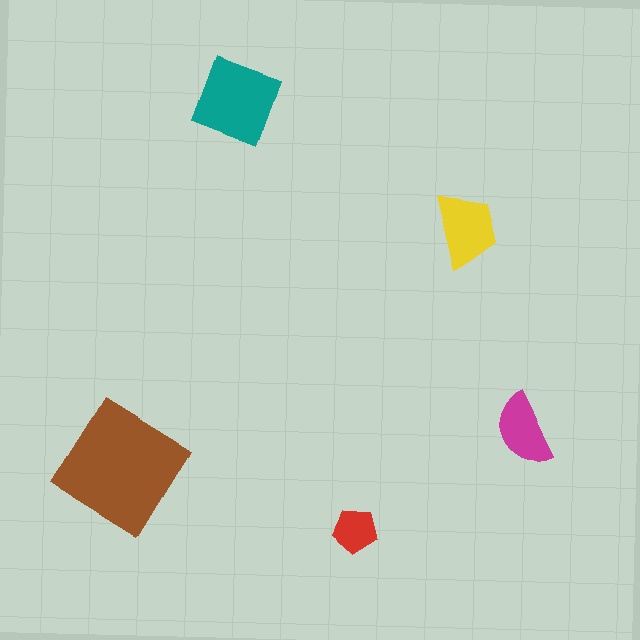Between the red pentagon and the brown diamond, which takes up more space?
The brown diamond.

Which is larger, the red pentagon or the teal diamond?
The teal diamond.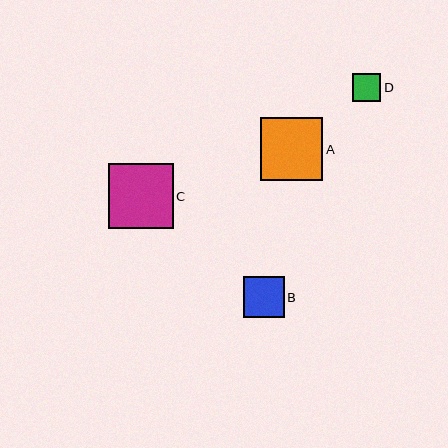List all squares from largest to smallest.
From largest to smallest: C, A, B, D.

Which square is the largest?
Square C is the largest with a size of approximately 65 pixels.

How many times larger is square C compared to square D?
Square C is approximately 2.3 times the size of square D.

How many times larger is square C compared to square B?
Square C is approximately 1.6 times the size of square B.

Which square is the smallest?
Square D is the smallest with a size of approximately 28 pixels.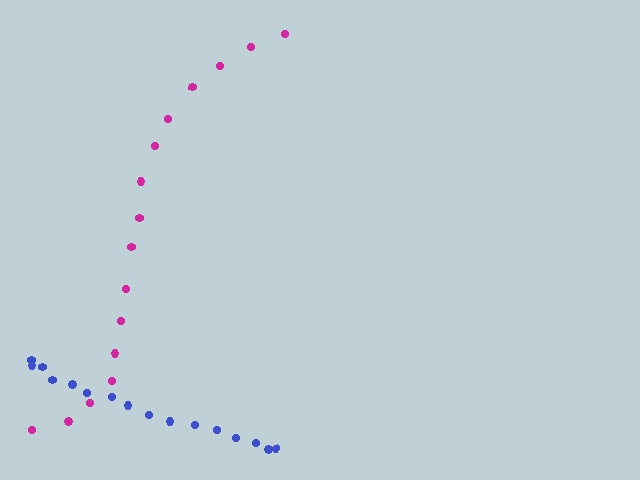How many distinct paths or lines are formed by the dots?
There are 2 distinct paths.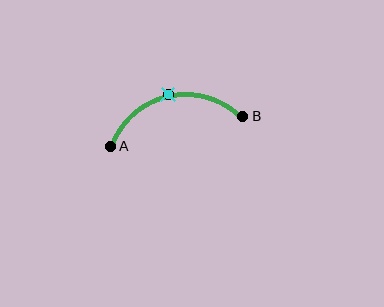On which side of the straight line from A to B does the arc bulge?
The arc bulges above the straight line connecting A and B.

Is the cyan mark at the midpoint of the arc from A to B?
Yes. The cyan mark lies on the arc at equal arc-length from both A and B — it is the arc midpoint.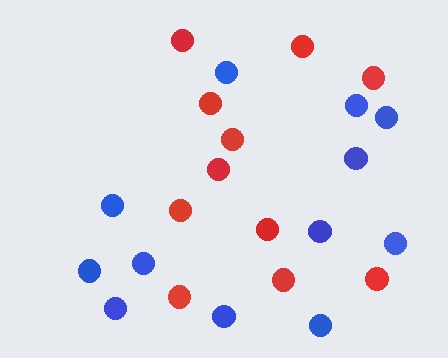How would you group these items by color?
There are 2 groups: one group of blue circles (12) and one group of red circles (11).